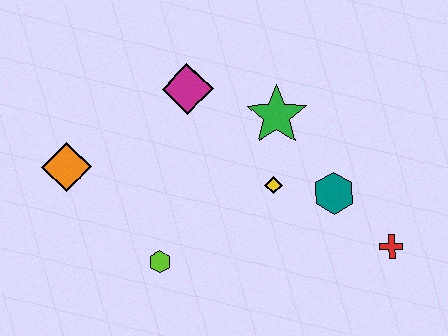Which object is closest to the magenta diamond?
The green star is closest to the magenta diamond.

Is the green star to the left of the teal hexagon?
Yes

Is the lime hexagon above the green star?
No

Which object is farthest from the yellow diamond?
The orange diamond is farthest from the yellow diamond.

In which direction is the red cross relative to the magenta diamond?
The red cross is to the right of the magenta diamond.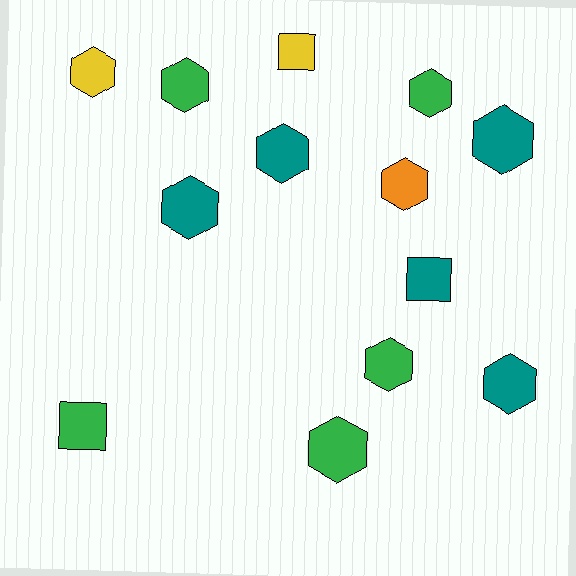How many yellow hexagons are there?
There is 1 yellow hexagon.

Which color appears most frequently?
Green, with 5 objects.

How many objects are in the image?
There are 13 objects.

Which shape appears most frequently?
Hexagon, with 10 objects.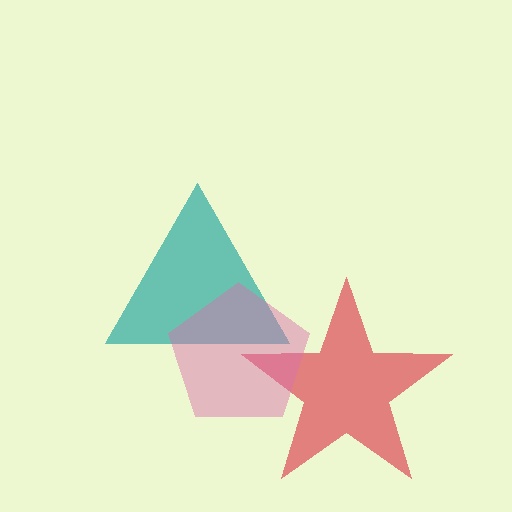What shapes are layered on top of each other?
The layered shapes are: a teal triangle, a red star, a pink pentagon.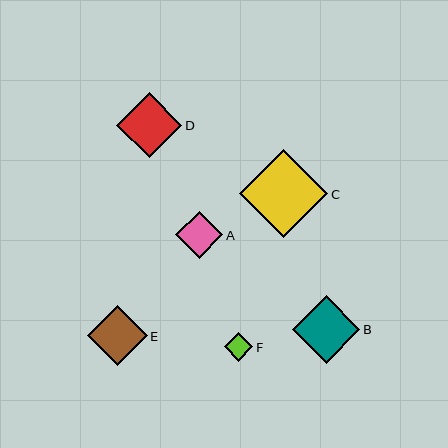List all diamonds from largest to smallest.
From largest to smallest: C, B, D, E, A, F.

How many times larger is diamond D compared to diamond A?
Diamond D is approximately 1.4 times the size of diamond A.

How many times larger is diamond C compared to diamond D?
Diamond C is approximately 1.4 times the size of diamond D.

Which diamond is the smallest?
Diamond F is the smallest with a size of approximately 29 pixels.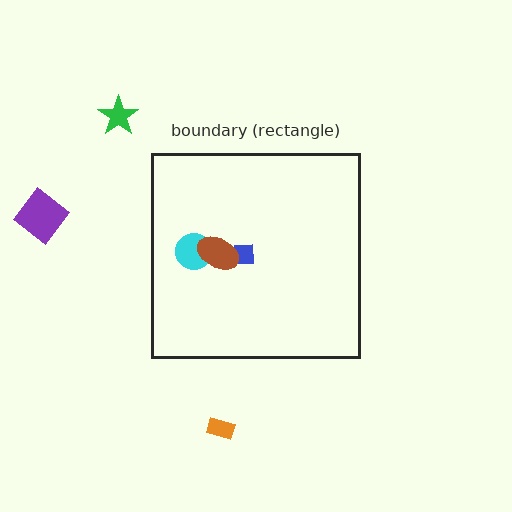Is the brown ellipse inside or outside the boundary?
Inside.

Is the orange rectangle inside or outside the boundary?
Outside.